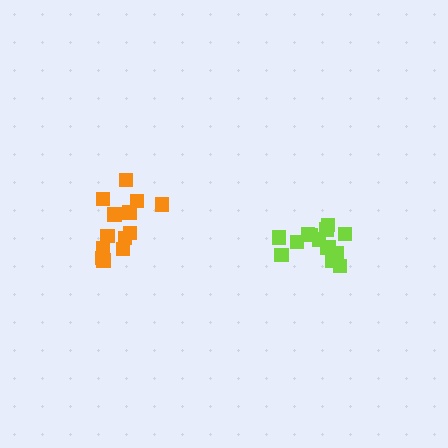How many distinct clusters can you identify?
There are 2 distinct clusters.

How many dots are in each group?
Group 1: 14 dots, Group 2: 13 dots (27 total).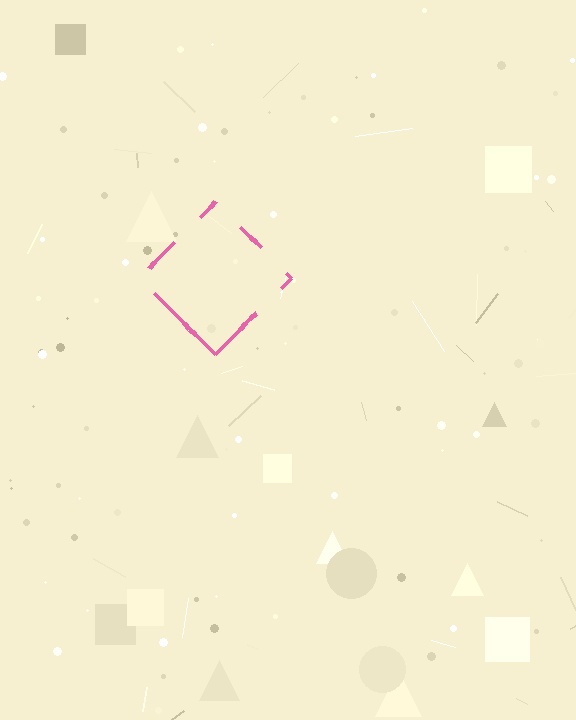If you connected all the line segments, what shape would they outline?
They would outline a diamond.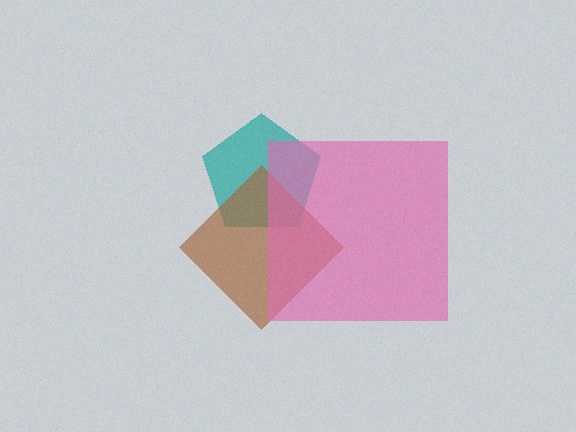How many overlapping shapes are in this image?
There are 3 overlapping shapes in the image.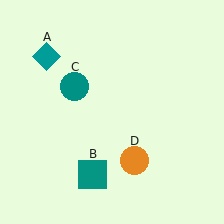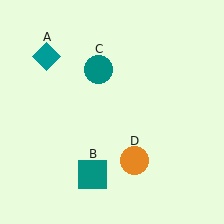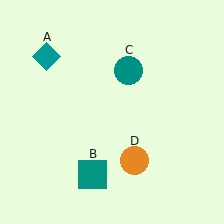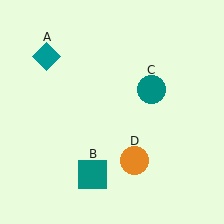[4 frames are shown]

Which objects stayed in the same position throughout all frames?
Teal diamond (object A) and teal square (object B) and orange circle (object D) remained stationary.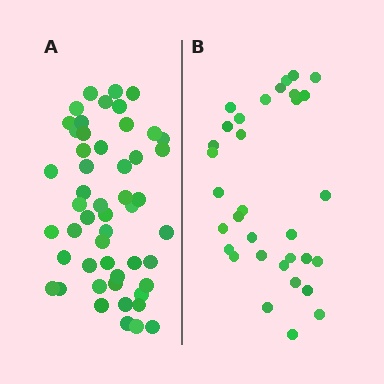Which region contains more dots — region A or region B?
Region A (the left region) has more dots.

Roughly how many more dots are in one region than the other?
Region A has approximately 20 more dots than region B.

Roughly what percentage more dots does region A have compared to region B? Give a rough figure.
About 55% more.